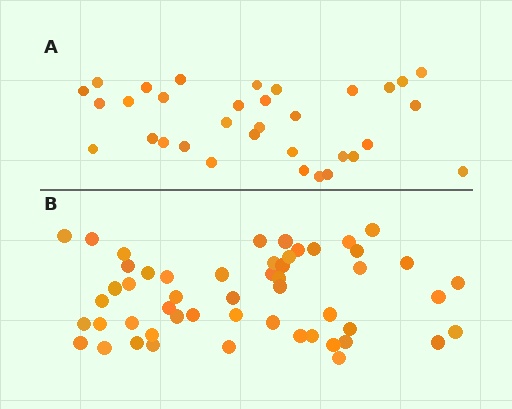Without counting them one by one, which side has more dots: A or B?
Region B (the bottom region) has more dots.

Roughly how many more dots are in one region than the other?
Region B has approximately 20 more dots than region A.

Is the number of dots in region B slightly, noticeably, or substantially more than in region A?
Region B has substantially more. The ratio is roughly 1.6 to 1.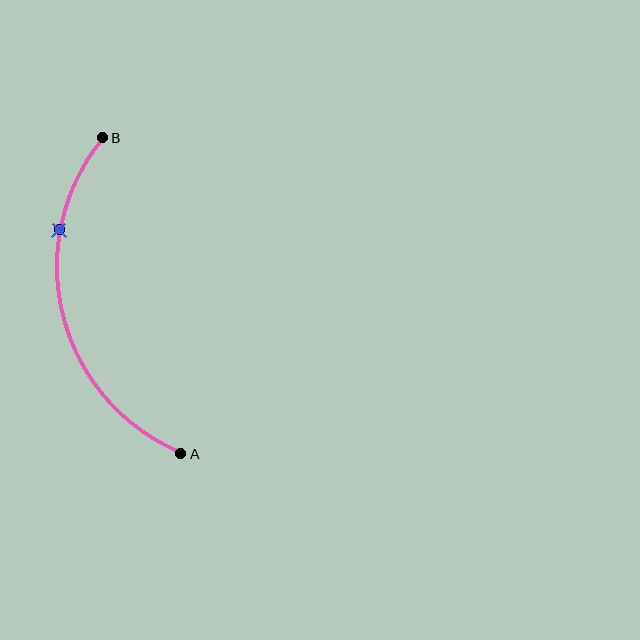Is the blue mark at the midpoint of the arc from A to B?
No. The blue mark lies on the arc but is closer to endpoint B. The arc midpoint would be at the point on the curve equidistant along the arc from both A and B.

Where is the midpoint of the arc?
The arc midpoint is the point on the curve farthest from the straight line joining A and B. It sits to the left of that line.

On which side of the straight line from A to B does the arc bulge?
The arc bulges to the left of the straight line connecting A and B.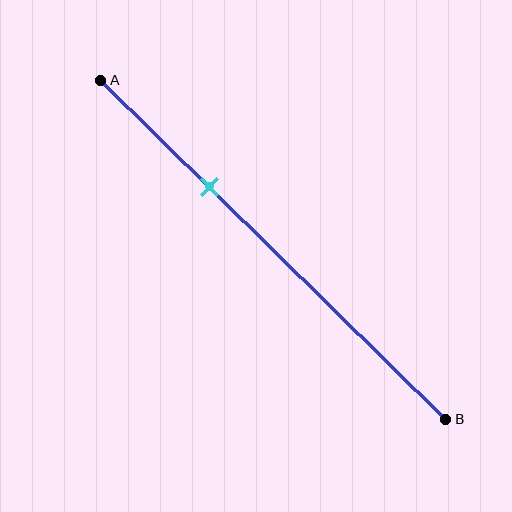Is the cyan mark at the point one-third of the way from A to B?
Yes, the mark is approximately at the one-third point.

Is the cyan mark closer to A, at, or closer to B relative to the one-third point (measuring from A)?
The cyan mark is approximately at the one-third point of segment AB.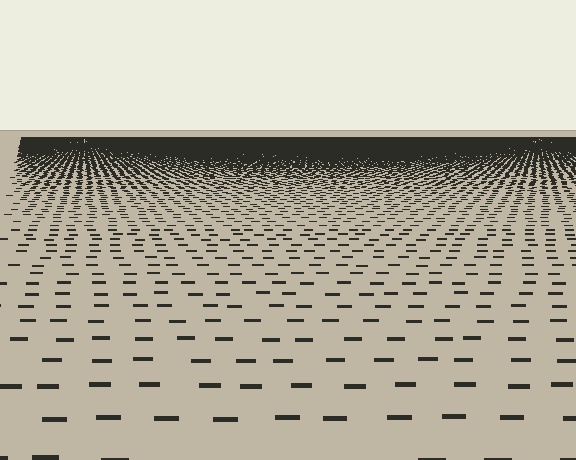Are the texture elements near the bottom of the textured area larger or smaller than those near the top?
Larger. Near the bottom, elements are closer to the viewer and appear at a bigger on-screen size.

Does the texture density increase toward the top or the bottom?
Density increases toward the top.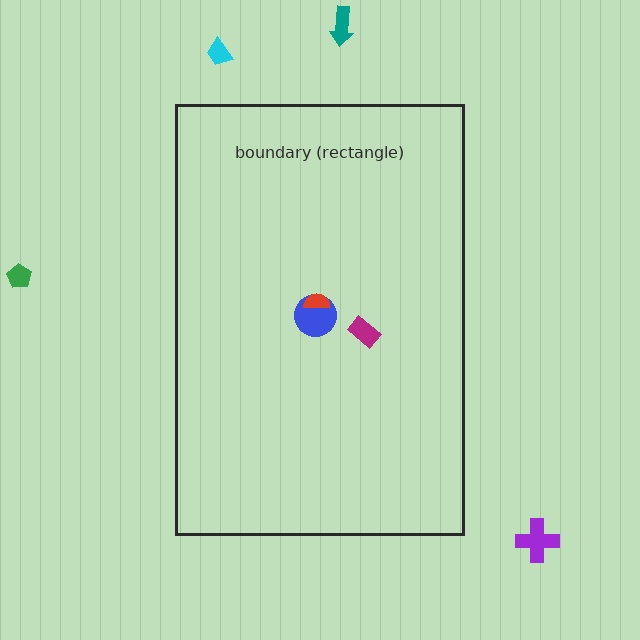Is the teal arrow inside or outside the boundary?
Outside.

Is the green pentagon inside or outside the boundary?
Outside.